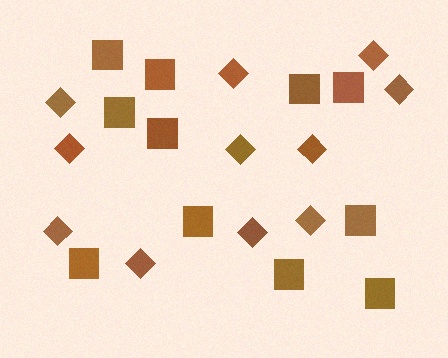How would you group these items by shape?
There are 2 groups: one group of diamonds (11) and one group of squares (11).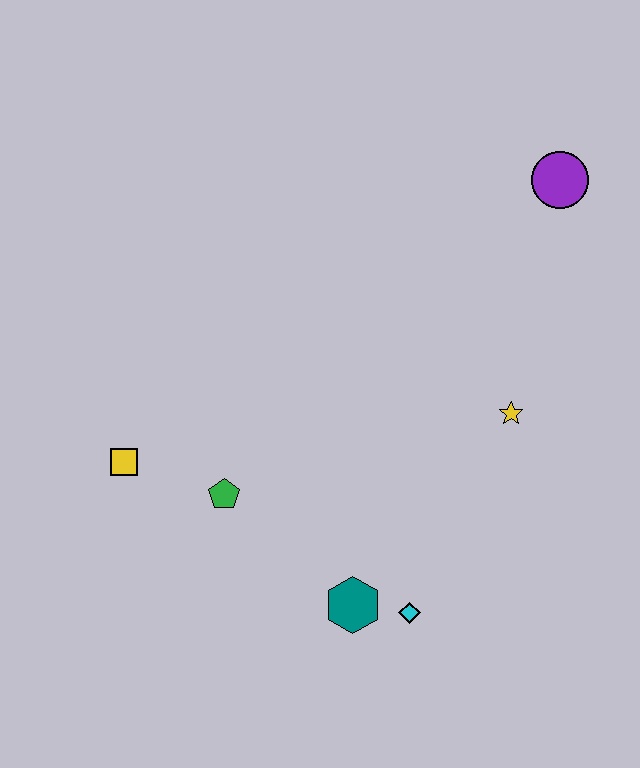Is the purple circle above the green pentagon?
Yes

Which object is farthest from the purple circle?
The yellow square is farthest from the purple circle.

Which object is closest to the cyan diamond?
The teal hexagon is closest to the cyan diamond.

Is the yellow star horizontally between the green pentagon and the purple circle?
Yes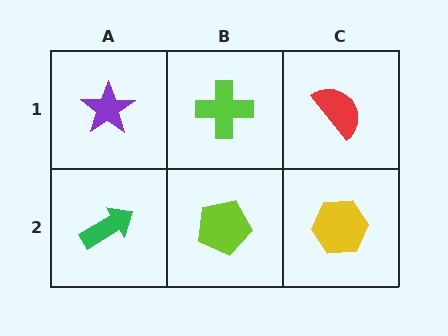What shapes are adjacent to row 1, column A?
A green arrow (row 2, column A), a lime cross (row 1, column B).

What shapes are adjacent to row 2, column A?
A purple star (row 1, column A), a lime pentagon (row 2, column B).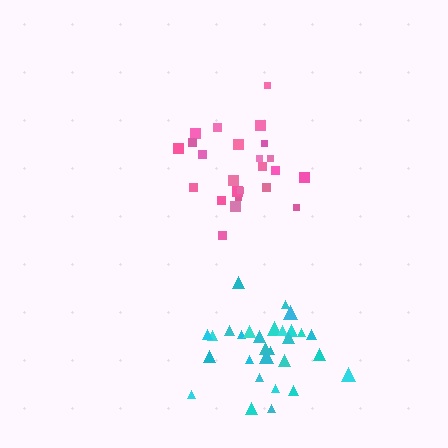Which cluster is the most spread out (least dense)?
Pink.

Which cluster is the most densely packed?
Cyan.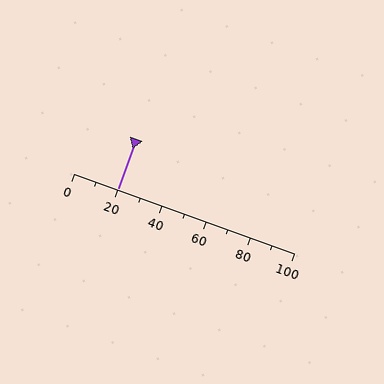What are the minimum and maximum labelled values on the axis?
The axis runs from 0 to 100.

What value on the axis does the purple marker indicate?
The marker indicates approximately 20.